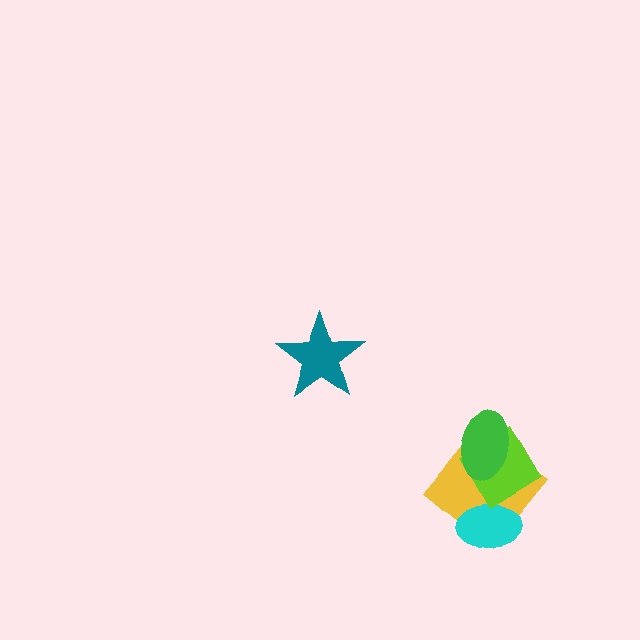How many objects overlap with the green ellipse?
2 objects overlap with the green ellipse.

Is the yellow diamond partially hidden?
Yes, it is partially covered by another shape.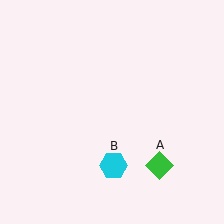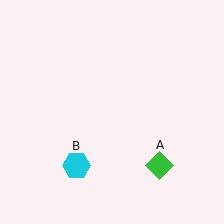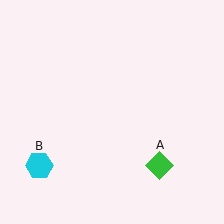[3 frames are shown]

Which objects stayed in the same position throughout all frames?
Green diamond (object A) remained stationary.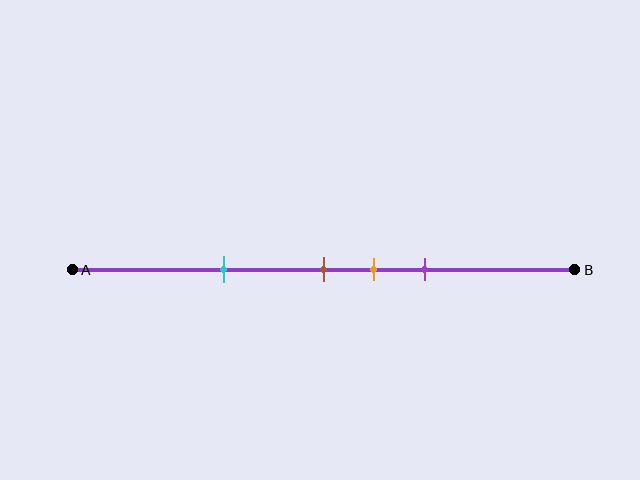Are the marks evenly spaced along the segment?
No, the marks are not evenly spaced.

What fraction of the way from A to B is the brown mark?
The brown mark is approximately 50% (0.5) of the way from A to B.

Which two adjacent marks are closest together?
The brown and orange marks are the closest adjacent pair.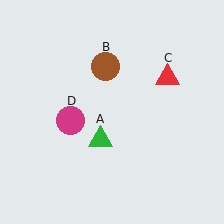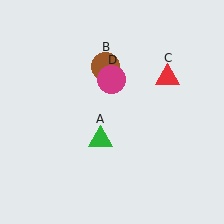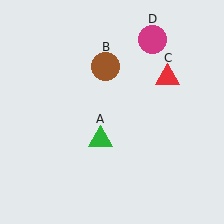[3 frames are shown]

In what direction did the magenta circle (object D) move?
The magenta circle (object D) moved up and to the right.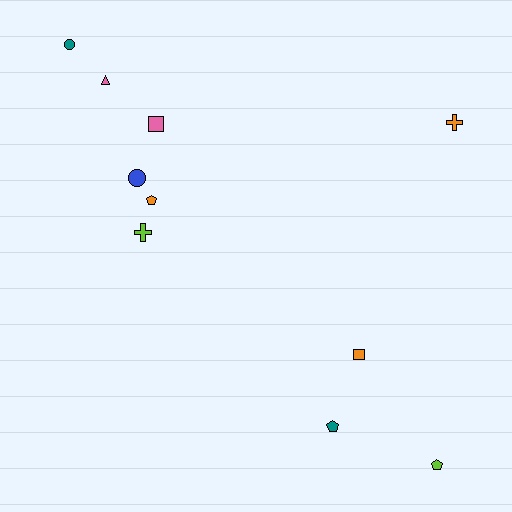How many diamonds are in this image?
There are no diamonds.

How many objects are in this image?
There are 10 objects.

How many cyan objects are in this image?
There are no cyan objects.